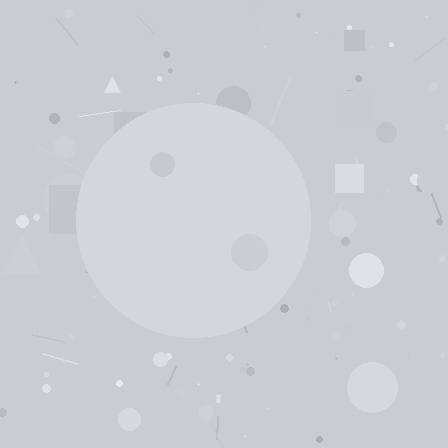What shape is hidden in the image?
A circle is hidden in the image.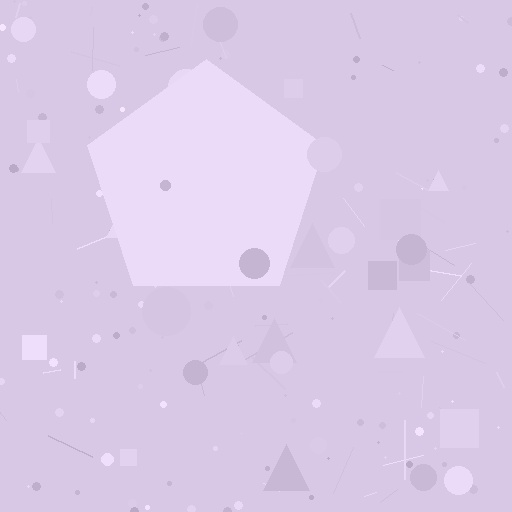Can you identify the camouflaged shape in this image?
The camouflaged shape is a pentagon.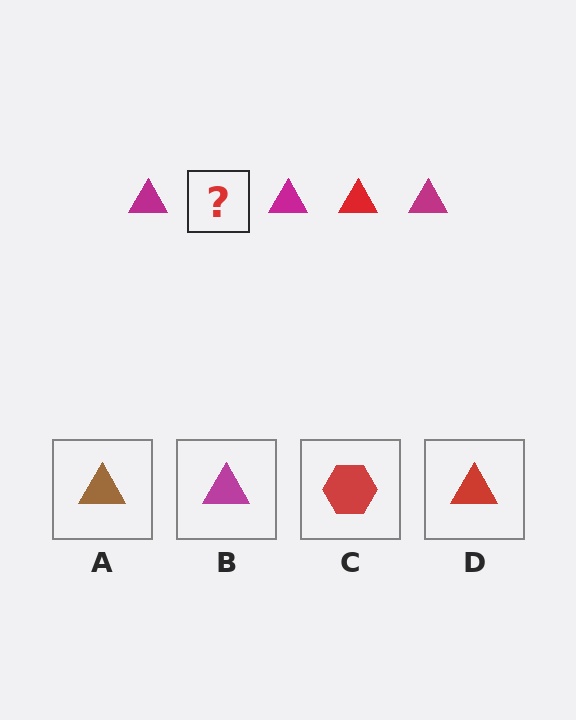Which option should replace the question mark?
Option D.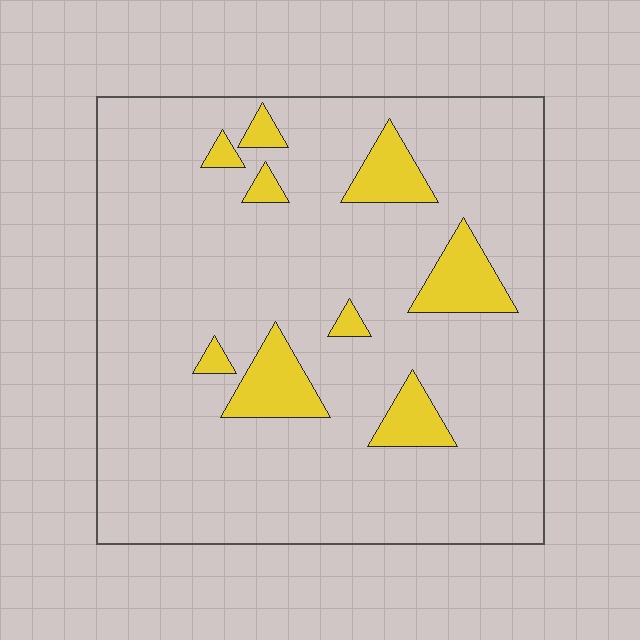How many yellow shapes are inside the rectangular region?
9.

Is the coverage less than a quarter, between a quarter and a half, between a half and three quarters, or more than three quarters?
Less than a quarter.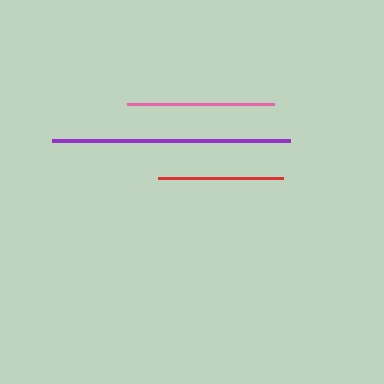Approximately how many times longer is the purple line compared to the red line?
The purple line is approximately 1.9 times the length of the red line.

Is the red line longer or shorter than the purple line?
The purple line is longer than the red line.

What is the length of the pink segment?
The pink segment is approximately 147 pixels long.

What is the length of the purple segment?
The purple segment is approximately 238 pixels long.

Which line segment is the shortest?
The red line is the shortest at approximately 125 pixels.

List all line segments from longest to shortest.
From longest to shortest: purple, pink, red.